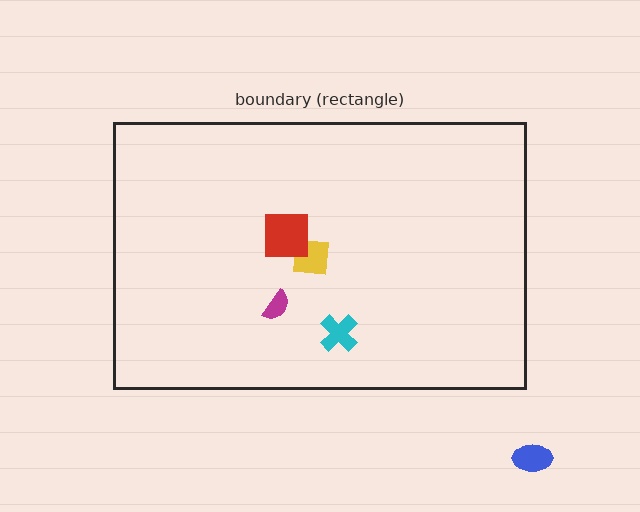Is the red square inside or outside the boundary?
Inside.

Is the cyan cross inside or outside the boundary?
Inside.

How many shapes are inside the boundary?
4 inside, 1 outside.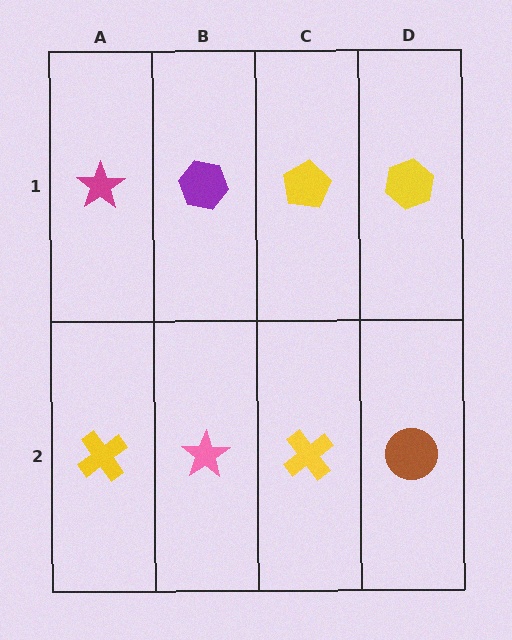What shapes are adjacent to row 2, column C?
A yellow pentagon (row 1, column C), a pink star (row 2, column B), a brown circle (row 2, column D).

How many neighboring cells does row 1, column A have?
2.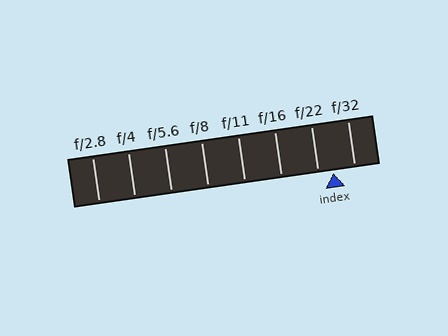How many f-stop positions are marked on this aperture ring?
There are 8 f-stop positions marked.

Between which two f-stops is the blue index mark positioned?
The index mark is between f/22 and f/32.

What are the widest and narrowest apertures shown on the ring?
The widest aperture shown is f/2.8 and the narrowest is f/32.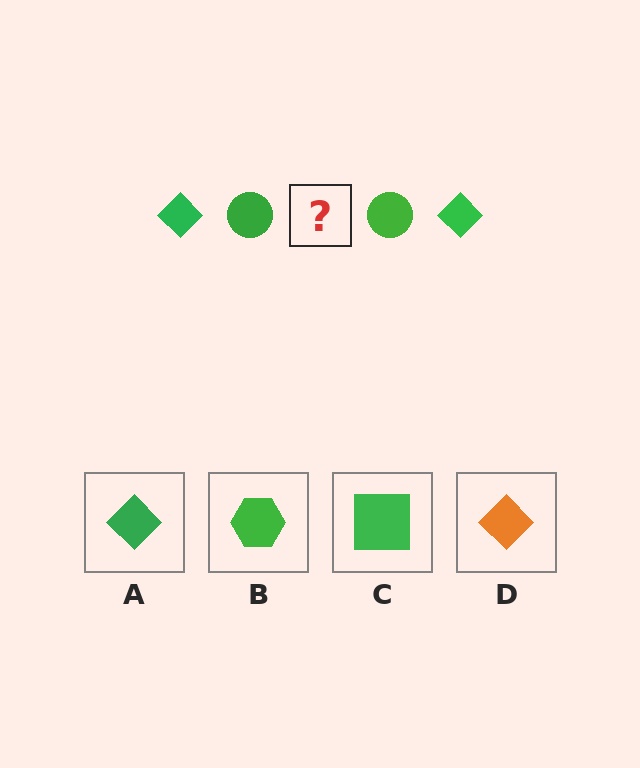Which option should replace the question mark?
Option A.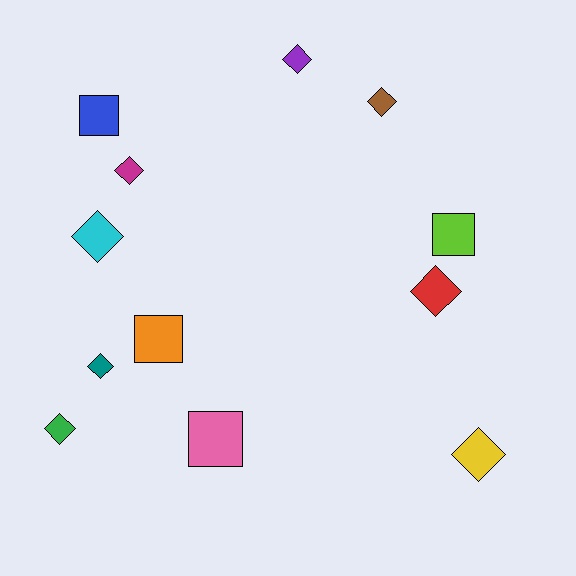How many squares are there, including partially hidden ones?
There are 4 squares.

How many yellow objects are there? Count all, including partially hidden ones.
There is 1 yellow object.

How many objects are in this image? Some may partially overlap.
There are 12 objects.